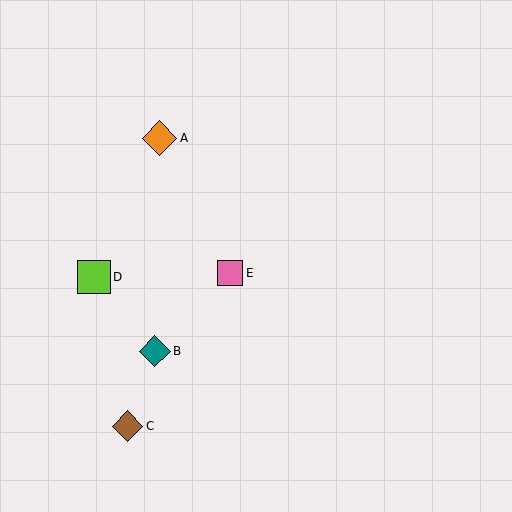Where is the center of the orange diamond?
The center of the orange diamond is at (159, 138).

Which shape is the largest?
The orange diamond (labeled A) is the largest.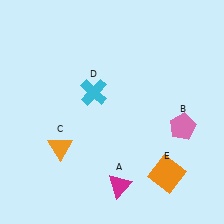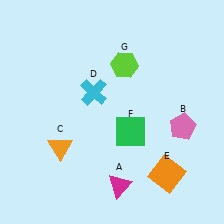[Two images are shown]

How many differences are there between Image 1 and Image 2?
There are 2 differences between the two images.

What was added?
A green square (F), a lime hexagon (G) were added in Image 2.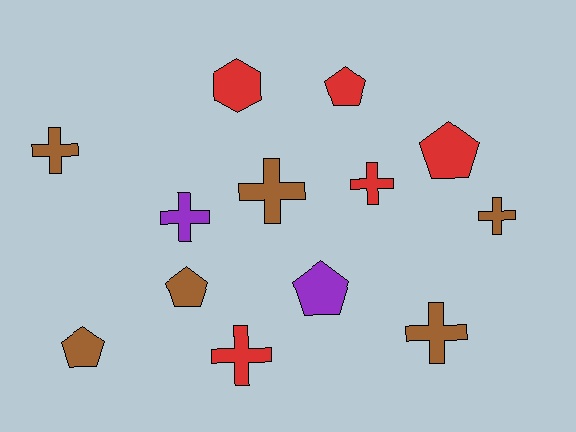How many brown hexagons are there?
There are no brown hexagons.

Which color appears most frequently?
Brown, with 6 objects.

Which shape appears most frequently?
Cross, with 7 objects.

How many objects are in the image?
There are 13 objects.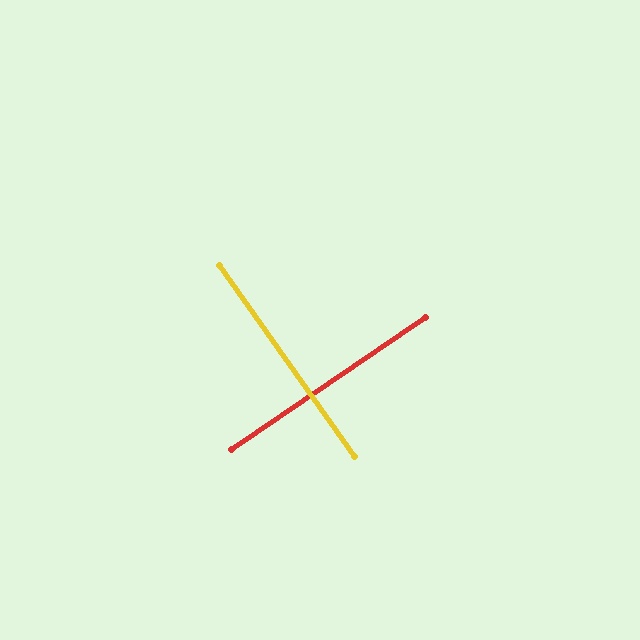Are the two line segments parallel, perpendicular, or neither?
Perpendicular — they meet at approximately 89°.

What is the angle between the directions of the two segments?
Approximately 89 degrees.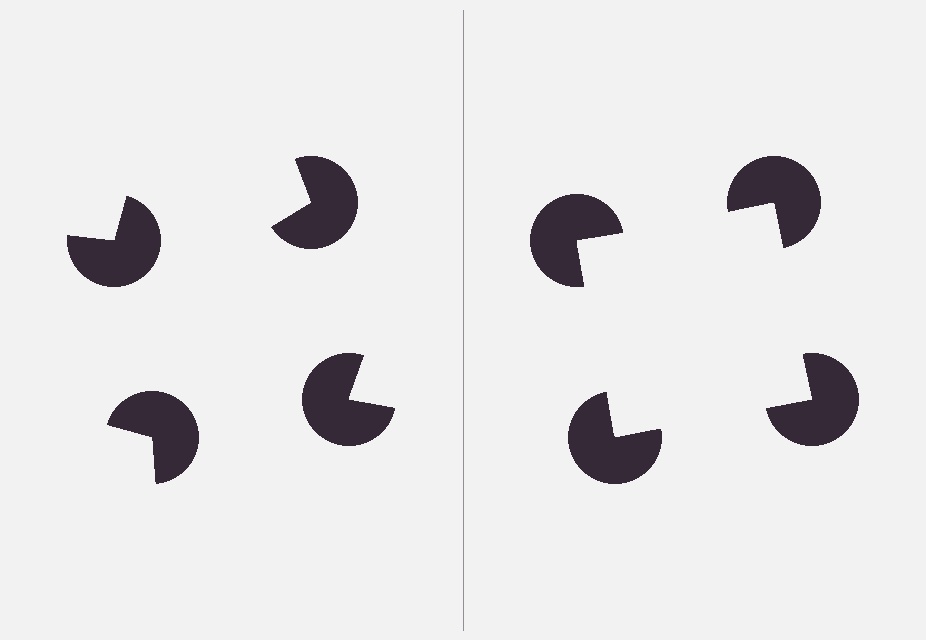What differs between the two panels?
The pac-man discs are positioned identically on both sides; only the wedge orientations differ. On the right they align to a square; on the left they are misaligned.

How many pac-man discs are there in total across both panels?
8 — 4 on each side.